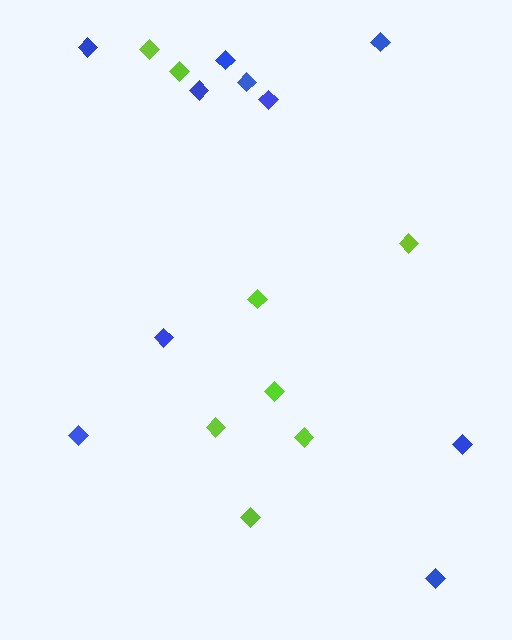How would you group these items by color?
There are 2 groups: one group of lime diamonds (8) and one group of blue diamonds (10).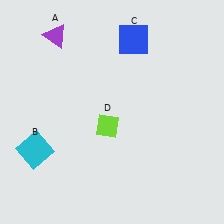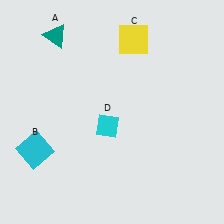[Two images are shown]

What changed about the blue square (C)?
In Image 1, C is blue. In Image 2, it changed to yellow.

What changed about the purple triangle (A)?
In Image 1, A is purple. In Image 2, it changed to teal.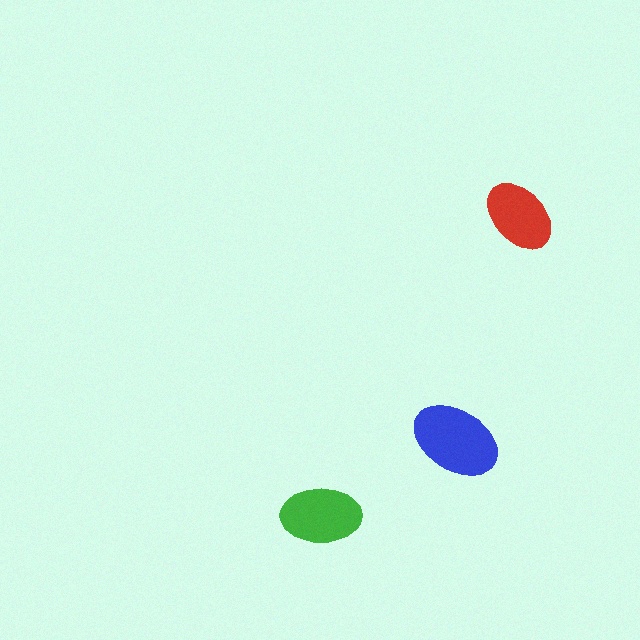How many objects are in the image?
There are 3 objects in the image.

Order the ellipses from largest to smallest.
the blue one, the green one, the red one.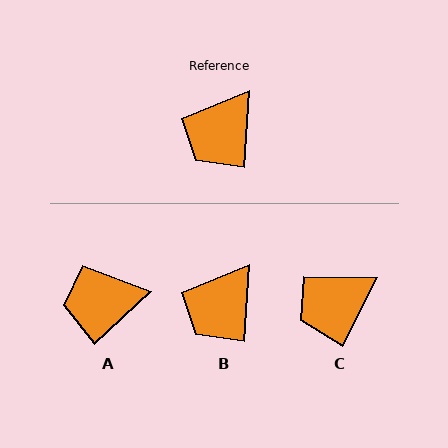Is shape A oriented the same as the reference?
No, it is off by about 44 degrees.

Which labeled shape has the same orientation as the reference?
B.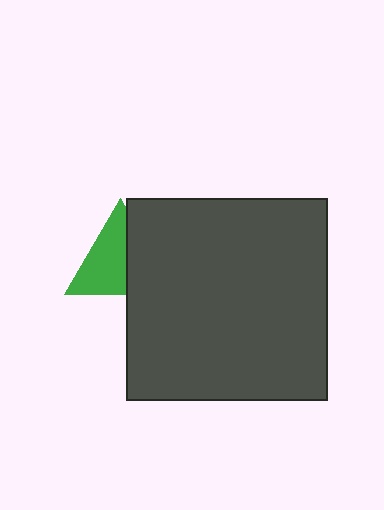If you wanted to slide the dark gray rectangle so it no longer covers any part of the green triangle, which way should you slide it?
Slide it right — that is the most direct way to separate the two shapes.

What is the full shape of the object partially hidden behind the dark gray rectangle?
The partially hidden object is a green triangle.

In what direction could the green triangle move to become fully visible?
The green triangle could move left. That would shift it out from behind the dark gray rectangle entirely.